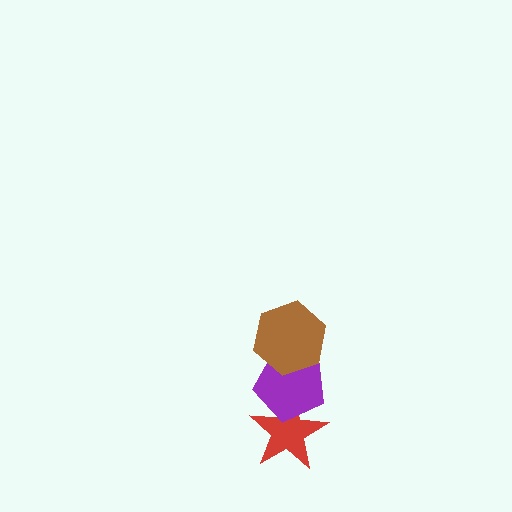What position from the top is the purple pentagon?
The purple pentagon is 2nd from the top.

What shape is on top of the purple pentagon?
The brown hexagon is on top of the purple pentagon.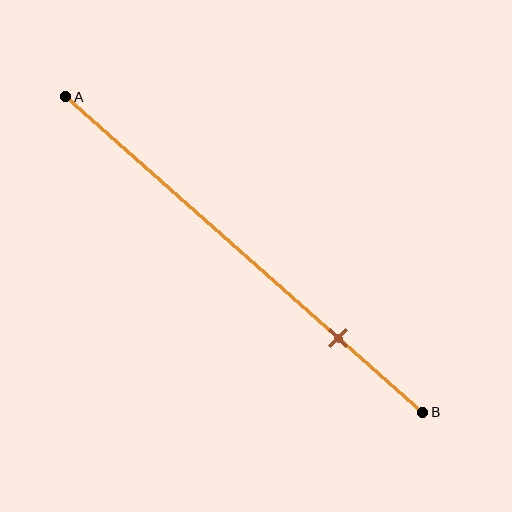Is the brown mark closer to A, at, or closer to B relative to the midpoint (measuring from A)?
The brown mark is closer to point B than the midpoint of segment AB.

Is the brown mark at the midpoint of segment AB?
No, the mark is at about 75% from A, not at the 50% midpoint.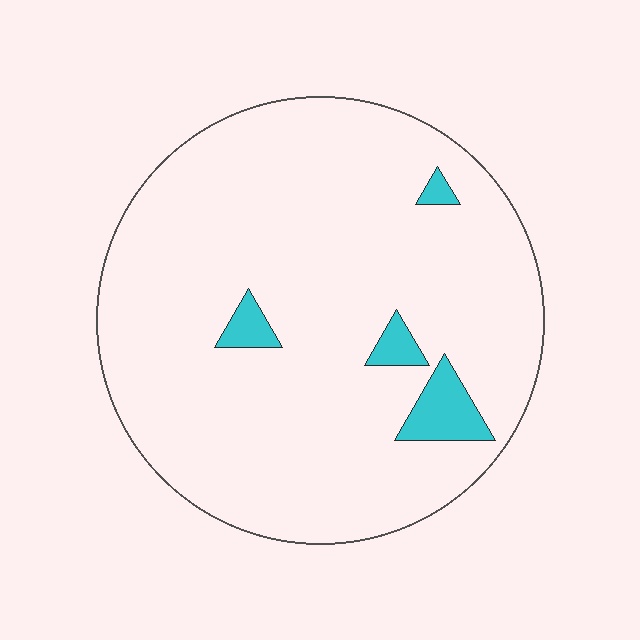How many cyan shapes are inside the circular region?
4.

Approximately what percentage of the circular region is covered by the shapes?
Approximately 5%.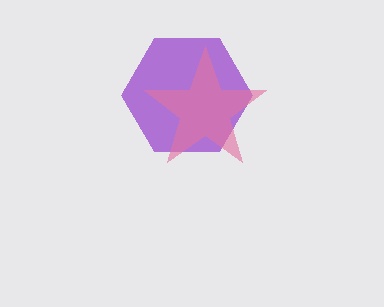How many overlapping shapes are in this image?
There are 2 overlapping shapes in the image.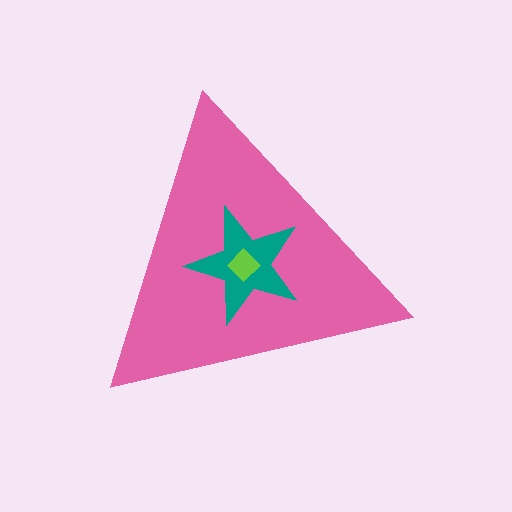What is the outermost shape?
The pink triangle.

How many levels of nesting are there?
3.